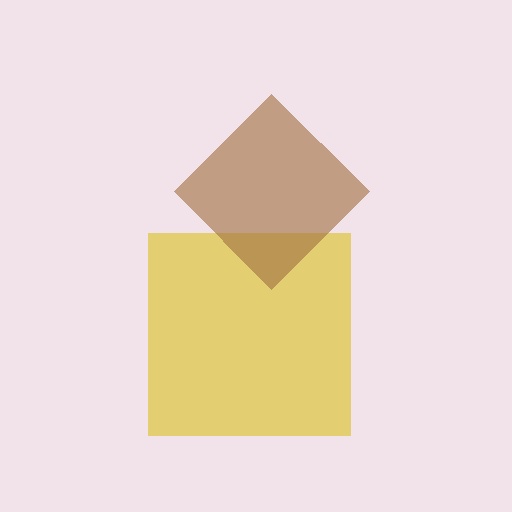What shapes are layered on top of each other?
The layered shapes are: a yellow square, a brown diamond.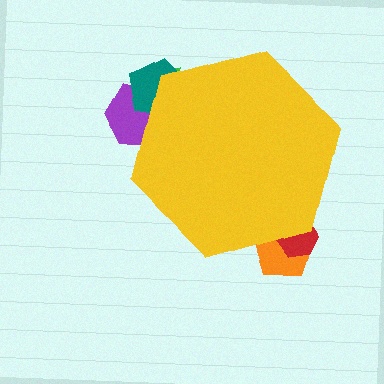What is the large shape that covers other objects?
A yellow hexagon.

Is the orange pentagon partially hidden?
Yes, the orange pentagon is partially hidden behind the yellow hexagon.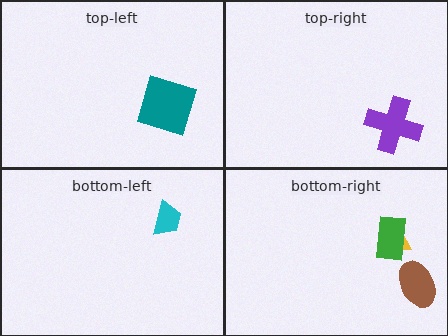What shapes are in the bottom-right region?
The yellow triangle, the green rectangle, the brown ellipse.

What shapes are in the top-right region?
The purple cross.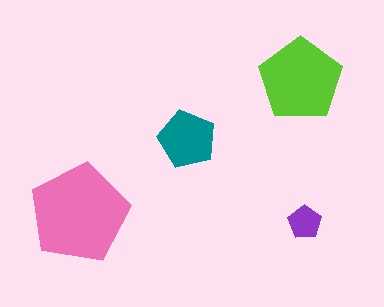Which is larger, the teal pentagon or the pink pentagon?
The pink one.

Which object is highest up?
The lime pentagon is topmost.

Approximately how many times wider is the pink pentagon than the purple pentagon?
About 3 times wider.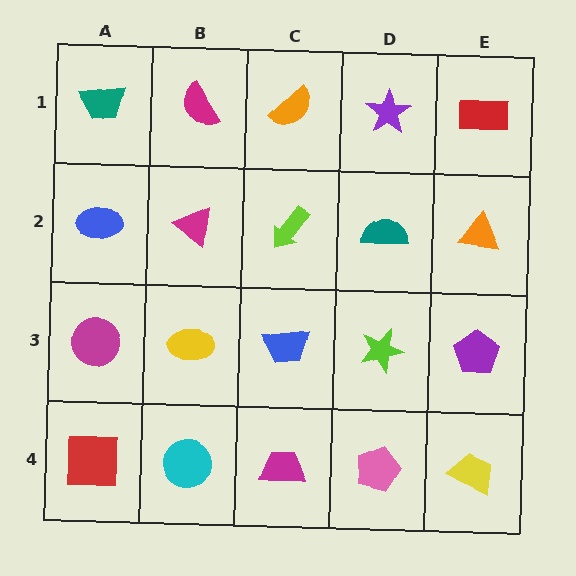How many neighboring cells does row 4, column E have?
2.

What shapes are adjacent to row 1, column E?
An orange triangle (row 2, column E), a purple star (row 1, column D).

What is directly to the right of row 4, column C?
A pink pentagon.